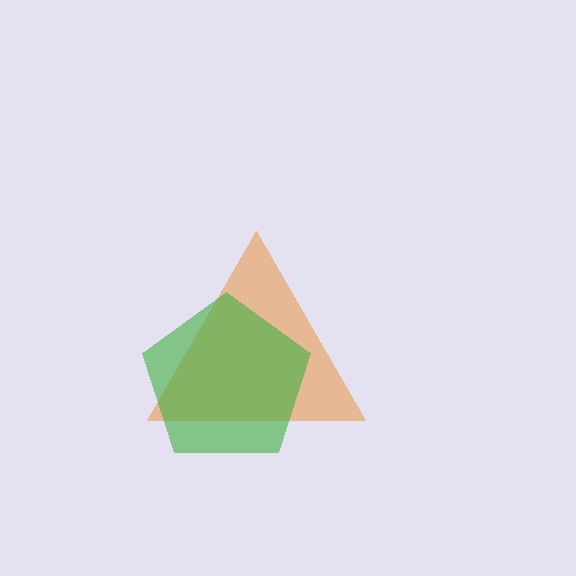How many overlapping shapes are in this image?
There are 2 overlapping shapes in the image.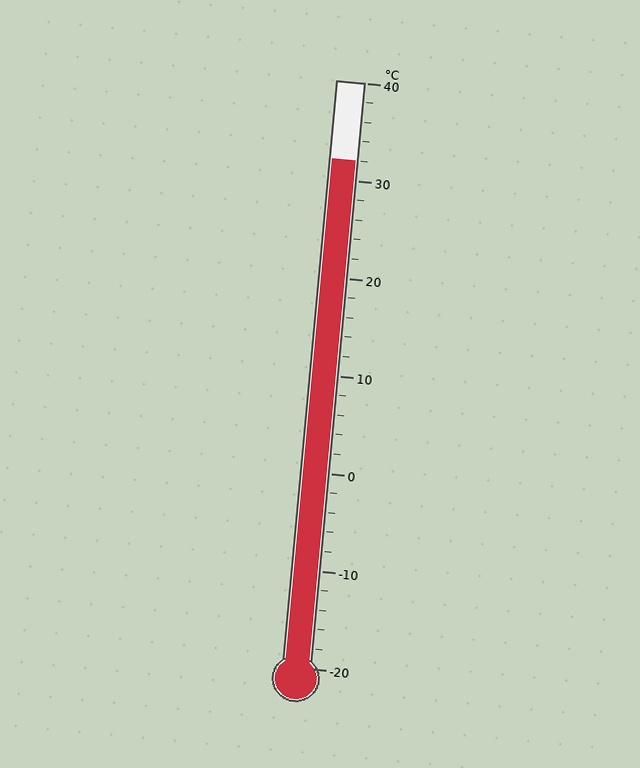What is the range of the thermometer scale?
The thermometer scale ranges from -20°C to 40°C.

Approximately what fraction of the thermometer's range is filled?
The thermometer is filled to approximately 85% of its range.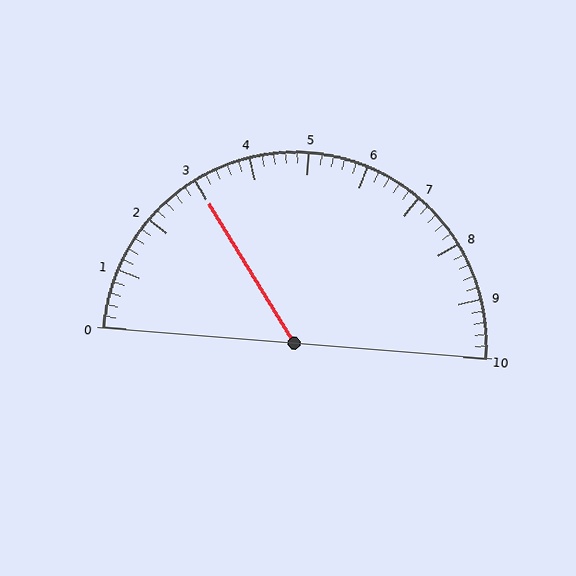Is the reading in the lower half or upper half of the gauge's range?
The reading is in the lower half of the range (0 to 10).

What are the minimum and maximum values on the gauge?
The gauge ranges from 0 to 10.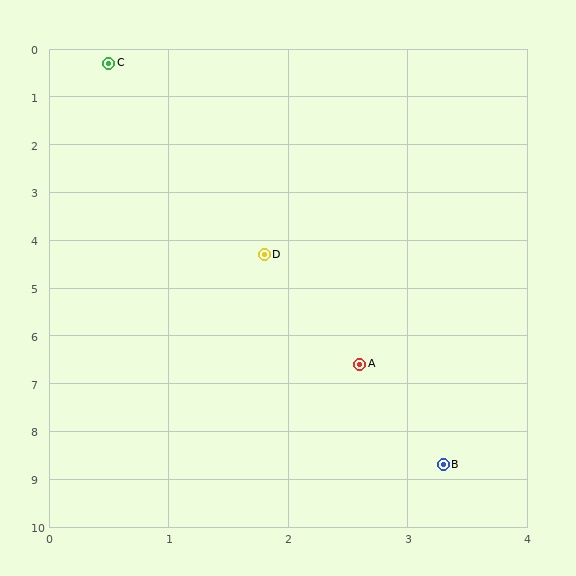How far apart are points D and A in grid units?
Points D and A are about 2.4 grid units apart.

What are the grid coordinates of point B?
Point B is at approximately (3.3, 8.7).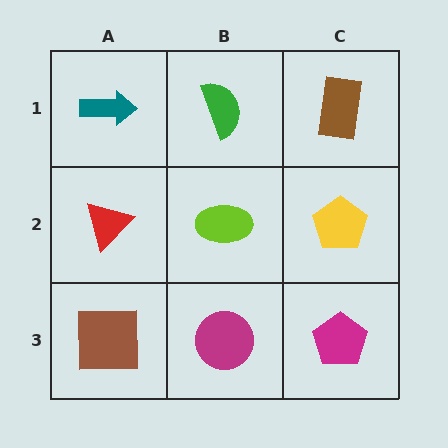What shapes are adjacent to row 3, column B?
A lime ellipse (row 2, column B), a brown square (row 3, column A), a magenta pentagon (row 3, column C).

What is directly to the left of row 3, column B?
A brown square.